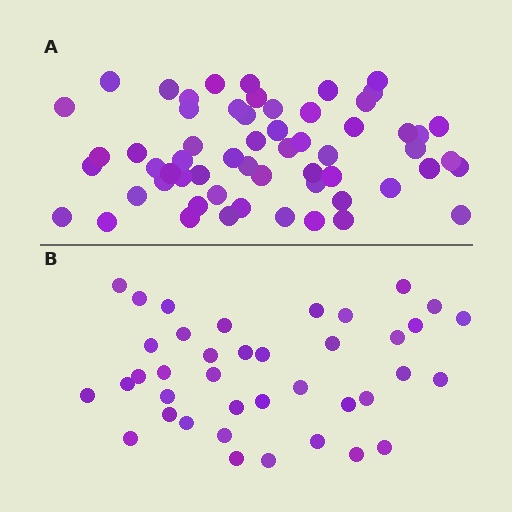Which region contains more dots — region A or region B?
Region A (the top region) has more dots.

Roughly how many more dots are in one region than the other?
Region A has approximately 20 more dots than region B.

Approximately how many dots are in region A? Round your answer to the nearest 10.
About 60 dots. (The exact count is 59, which rounds to 60.)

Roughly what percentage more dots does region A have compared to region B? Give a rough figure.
About 50% more.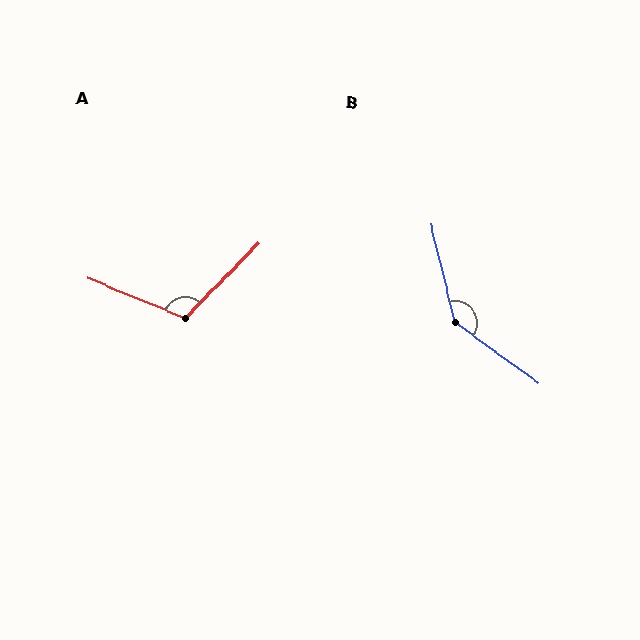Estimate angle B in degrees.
Approximately 140 degrees.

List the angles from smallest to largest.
A (112°), B (140°).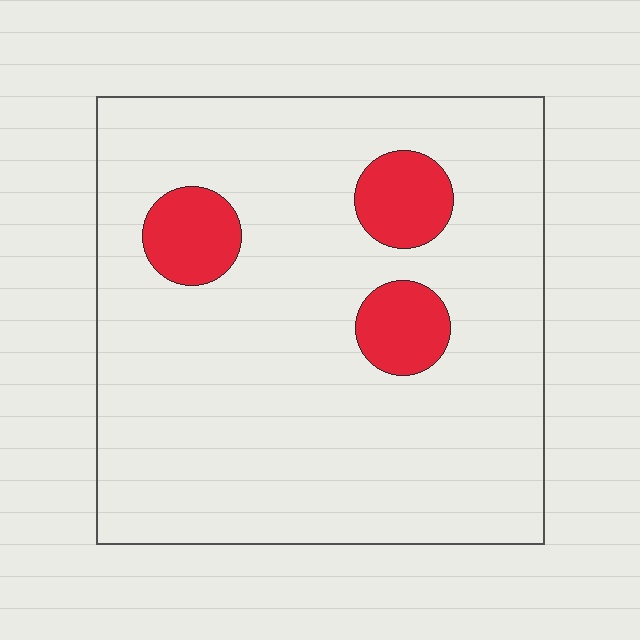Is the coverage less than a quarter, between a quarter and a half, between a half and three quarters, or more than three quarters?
Less than a quarter.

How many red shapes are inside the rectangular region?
3.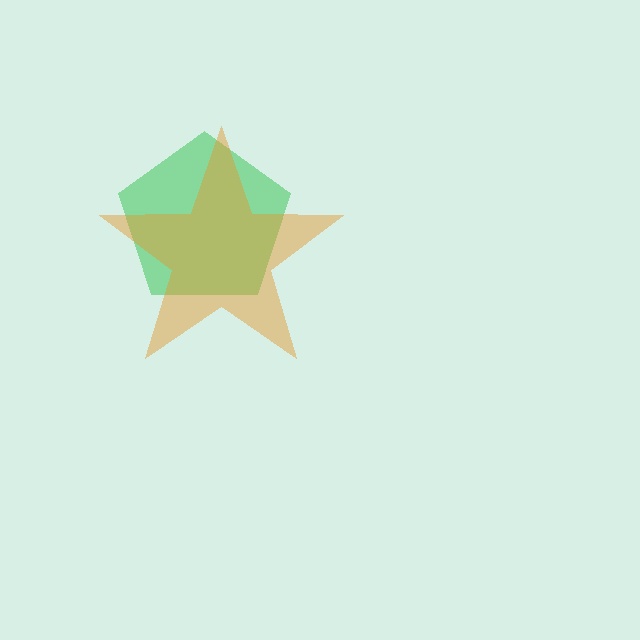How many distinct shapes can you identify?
There are 2 distinct shapes: a green pentagon, an orange star.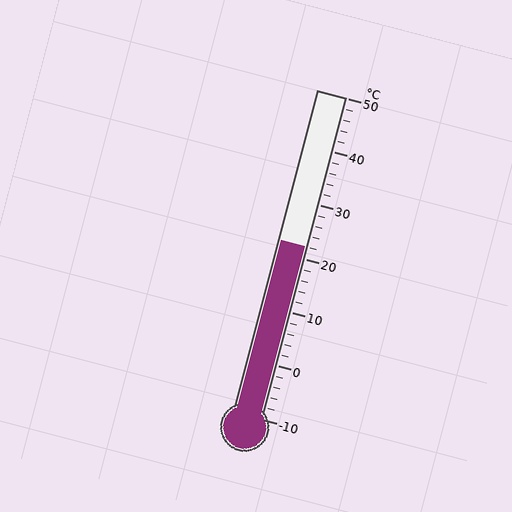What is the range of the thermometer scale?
The thermometer scale ranges from -10°C to 50°C.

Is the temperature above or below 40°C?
The temperature is below 40°C.